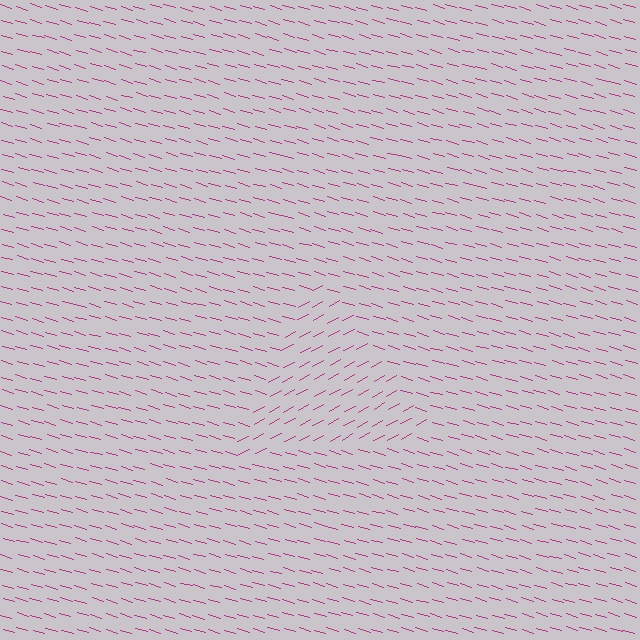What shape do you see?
I see a triangle.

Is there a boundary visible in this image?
Yes, there is a texture boundary formed by a change in line orientation.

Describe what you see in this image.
The image is filled with small magenta line segments. A triangle region in the image has lines oriented differently from the surrounding lines, creating a visible texture boundary.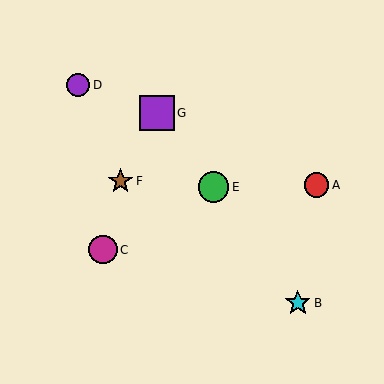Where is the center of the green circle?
The center of the green circle is at (213, 187).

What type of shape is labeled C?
Shape C is a magenta circle.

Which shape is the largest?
The purple square (labeled G) is the largest.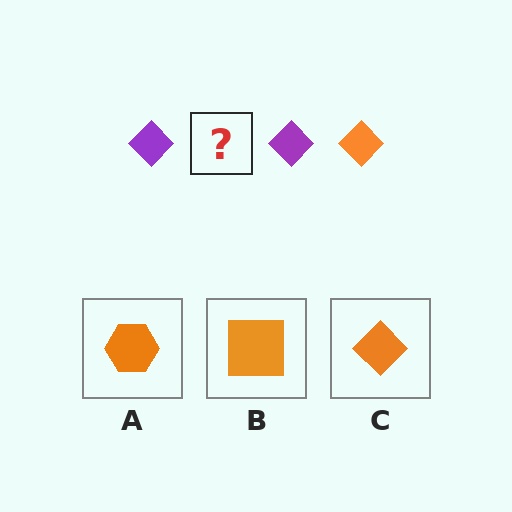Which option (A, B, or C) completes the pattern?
C.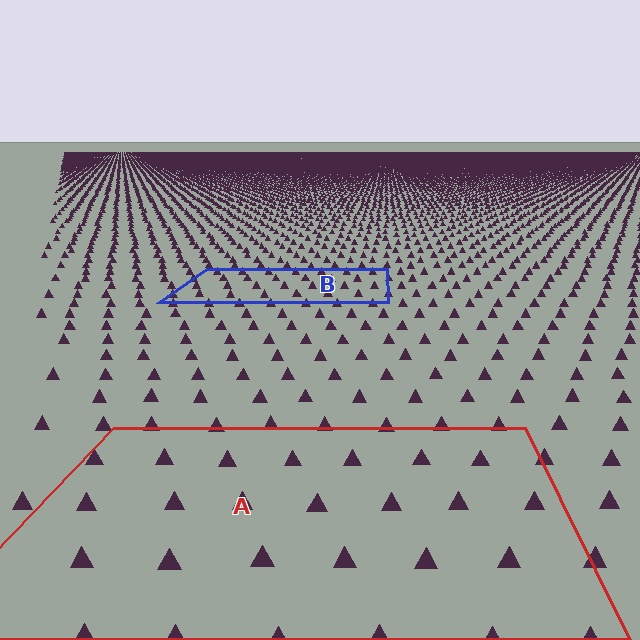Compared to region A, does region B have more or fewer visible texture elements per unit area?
Region B has more texture elements per unit area — they are packed more densely because it is farther away.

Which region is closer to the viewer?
Region A is closer. The texture elements there are larger and more spread out.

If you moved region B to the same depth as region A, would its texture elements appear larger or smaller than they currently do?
They would appear larger. At a closer depth, the same texture elements are projected at a bigger on-screen size.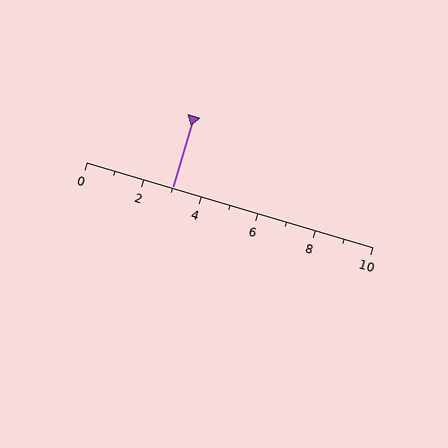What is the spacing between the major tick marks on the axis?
The major ticks are spaced 2 apart.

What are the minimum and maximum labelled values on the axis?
The axis runs from 0 to 10.